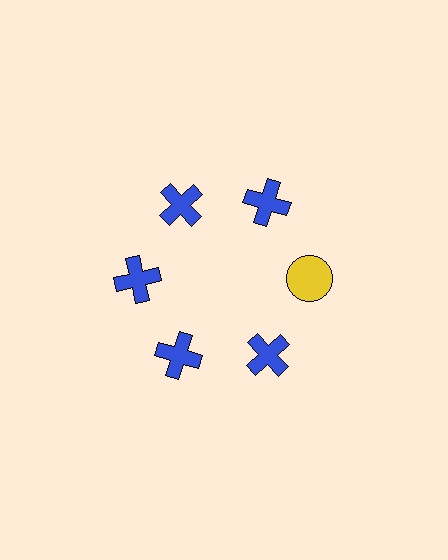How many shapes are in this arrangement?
There are 6 shapes arranged in a ring pattern.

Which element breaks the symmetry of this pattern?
The yellow circle at roughly the 3 o'clock position breaks the symmetry. All other shapes are blue crosses.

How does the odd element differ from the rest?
It differs in both color (yellow instead of blue) and shape (circle instead of cross).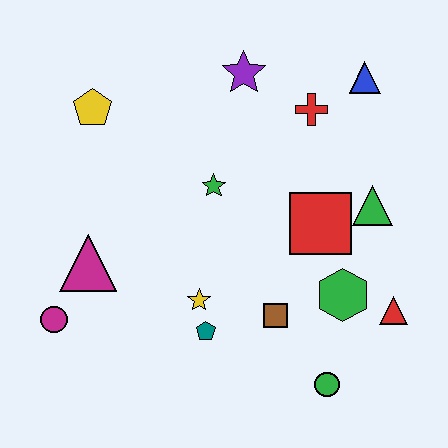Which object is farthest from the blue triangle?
The magenta circle is farthest from the blue triangle.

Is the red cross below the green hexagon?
No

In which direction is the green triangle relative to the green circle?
The green triangle is above the green circle.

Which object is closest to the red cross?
The blue triangle is closest to the red cross.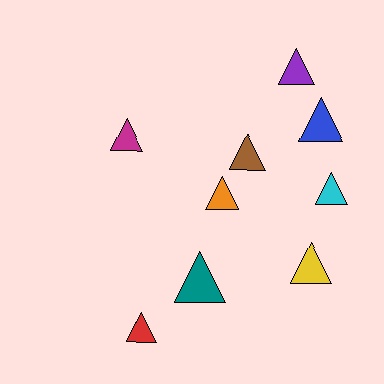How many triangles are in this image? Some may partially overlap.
There are 9 triangles.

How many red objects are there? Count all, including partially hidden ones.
There is 1 red object.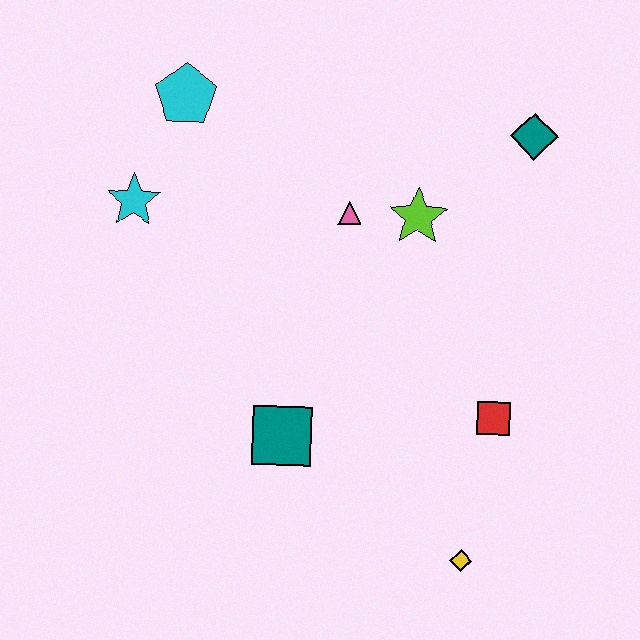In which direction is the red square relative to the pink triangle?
The red square is below the pink triangle.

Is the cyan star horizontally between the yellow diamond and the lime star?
No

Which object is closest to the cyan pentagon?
The cyan star is closest to the cyan pentagon.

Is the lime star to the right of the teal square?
Yes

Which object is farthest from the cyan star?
The yellow diamond is farthest from the cyan star.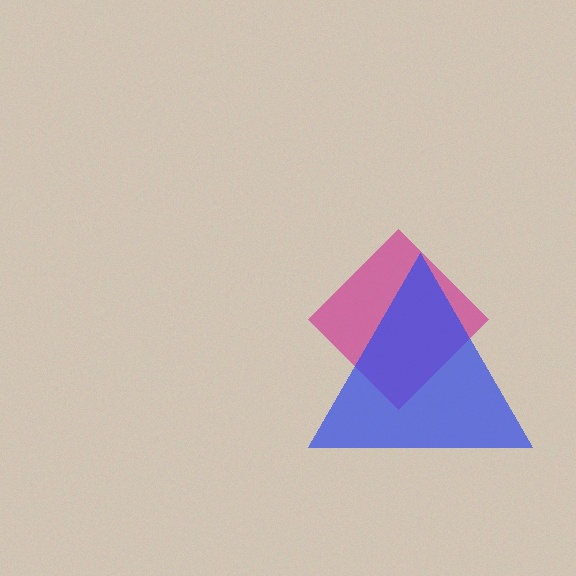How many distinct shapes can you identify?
There are 2 distinct shapes: a magenta diamond, a blue triangle.